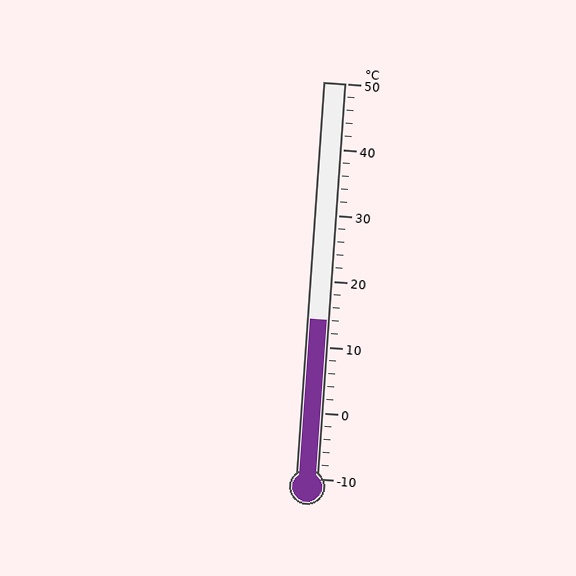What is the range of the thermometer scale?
The thermometer scale ranges from -10°C to 50°C.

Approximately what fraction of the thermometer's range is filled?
The thermometer is filled to approximately 40% of its range.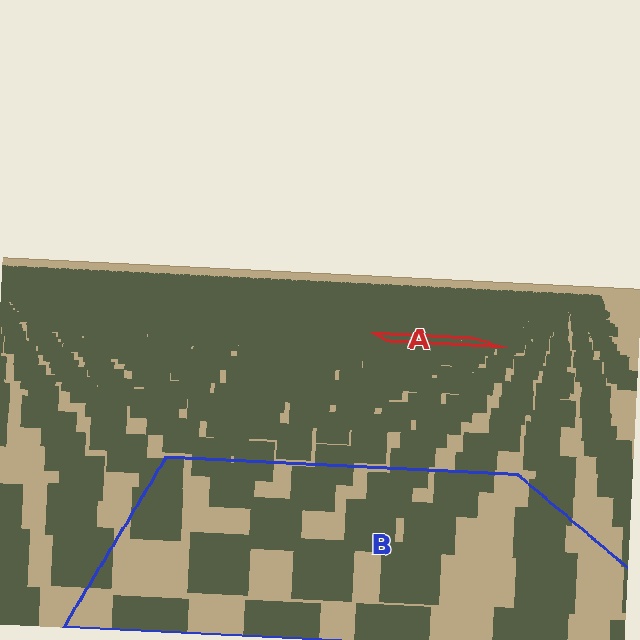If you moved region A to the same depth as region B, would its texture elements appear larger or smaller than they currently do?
They would appear larger. At a closer depth, the same texture elements are projected at a bigger on-screen size.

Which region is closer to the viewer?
Region B is closer. The texture elements there are larger and more spread out.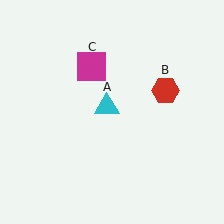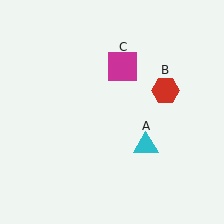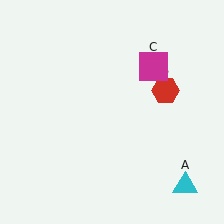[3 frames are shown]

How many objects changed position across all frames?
2 objects changed position: cyan triangle (object A), magenta square (object C).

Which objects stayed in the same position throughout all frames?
Red hexagon (object B) remained stationary.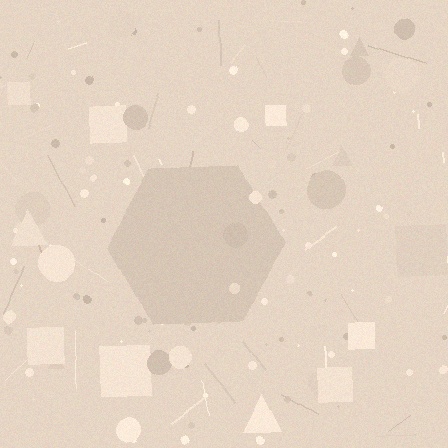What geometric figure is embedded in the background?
A hexagon is embedded in the background.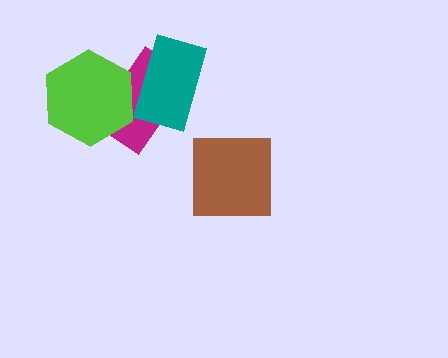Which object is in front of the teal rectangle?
The lime hexagon is in front of the teal rectangle.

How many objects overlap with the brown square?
0 objects overlap with the brown square.